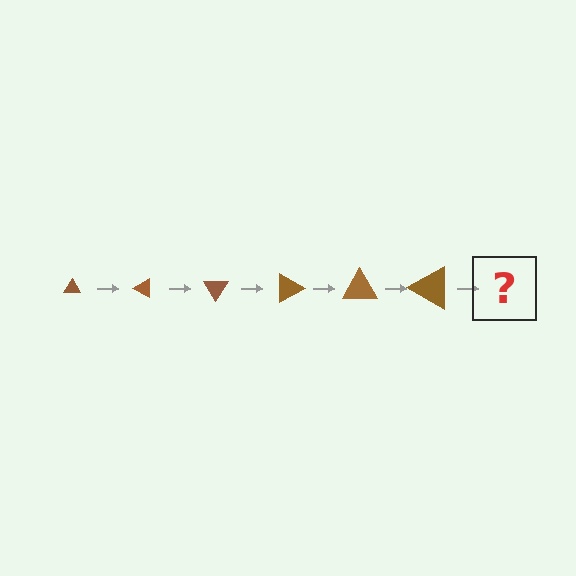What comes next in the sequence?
The next element should be a triangle, larger than the previous one and rotated 180 degrees from the start.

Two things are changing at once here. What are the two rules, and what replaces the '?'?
The two rules are that the triangle grows larger each step and it rotates 30 degrees each step. The '?' should be a triangle, larger than the previous one and rotated 180 degrees from the start.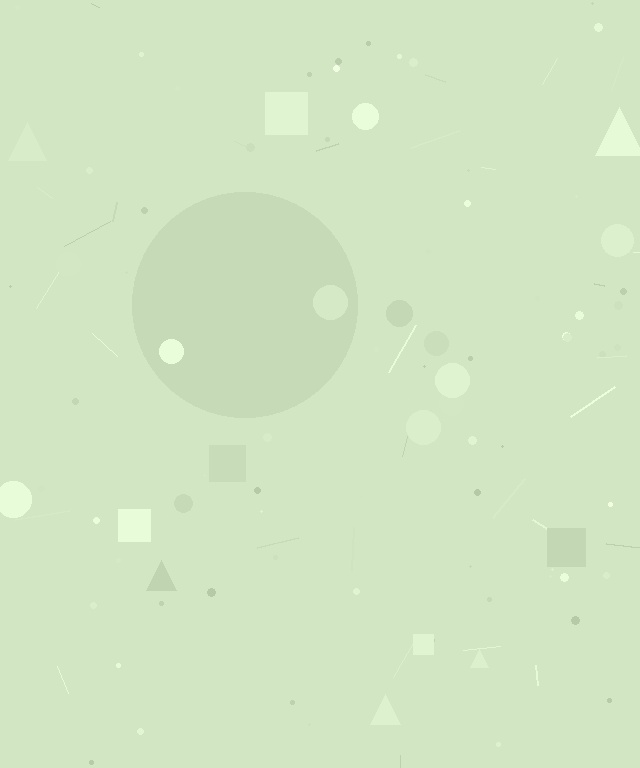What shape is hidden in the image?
A circle is hidden in the image.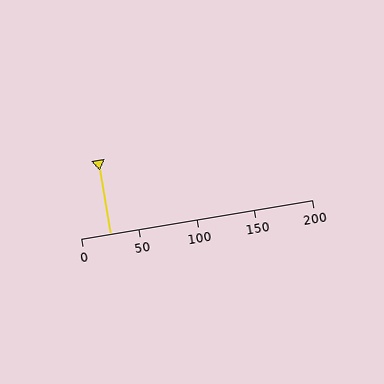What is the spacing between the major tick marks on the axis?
The major ticks are spaced 50 apart.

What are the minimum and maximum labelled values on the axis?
The axis runs from 0 to 200.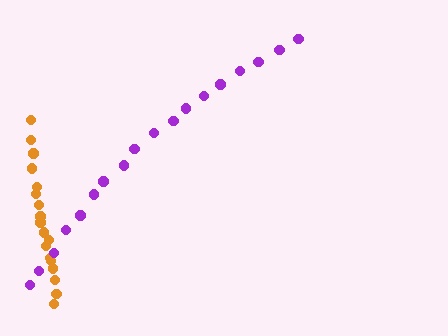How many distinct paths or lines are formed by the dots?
There are 2 distinct paths.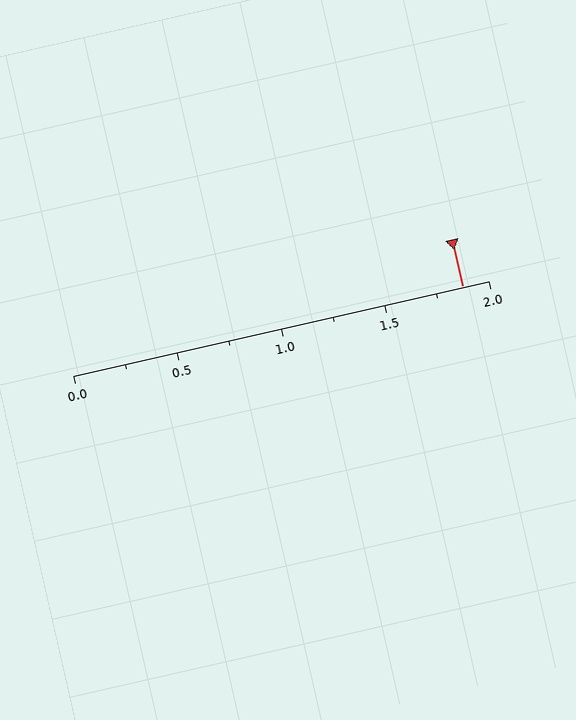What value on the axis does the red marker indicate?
The marker indicates approximately 1.88.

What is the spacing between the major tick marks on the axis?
The major ticks are spaced 0.5 apart.